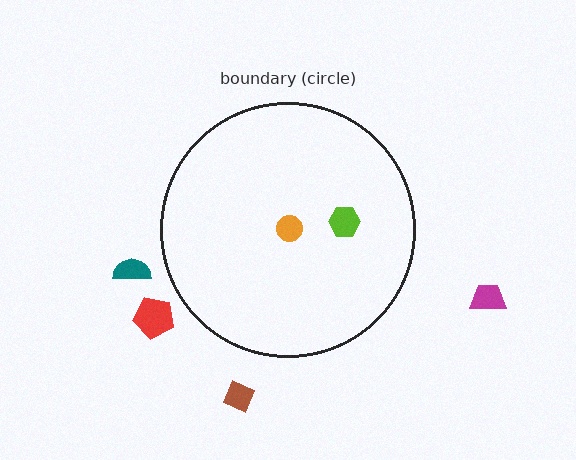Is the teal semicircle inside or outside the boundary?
Outside.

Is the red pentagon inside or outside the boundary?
Outside.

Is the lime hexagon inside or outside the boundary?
Inside.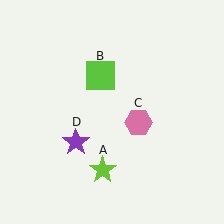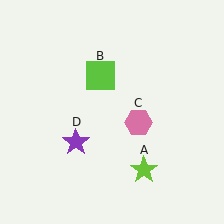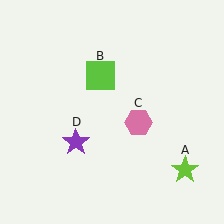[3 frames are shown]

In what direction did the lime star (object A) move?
The lime star (object A) moved right.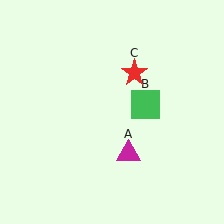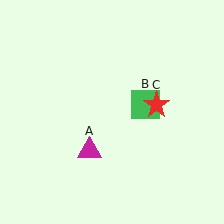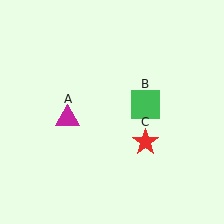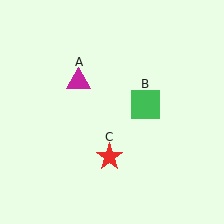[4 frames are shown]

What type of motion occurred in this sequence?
The magenta triangle (object A), red star (object C) rotated clockwise around the center of the scene.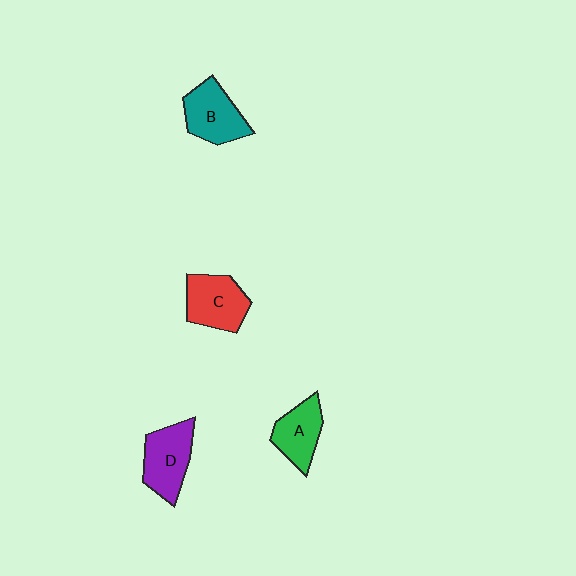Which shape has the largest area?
Shape D (purple).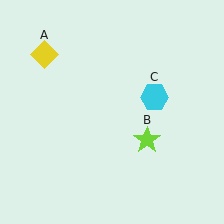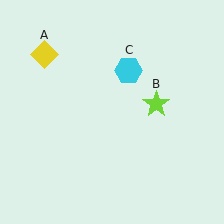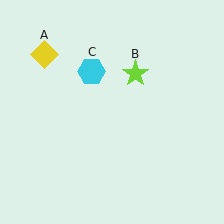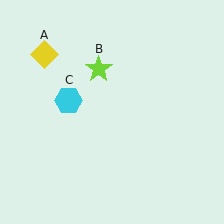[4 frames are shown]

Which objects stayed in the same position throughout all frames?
Yellow diamond (object A) remained stationary.